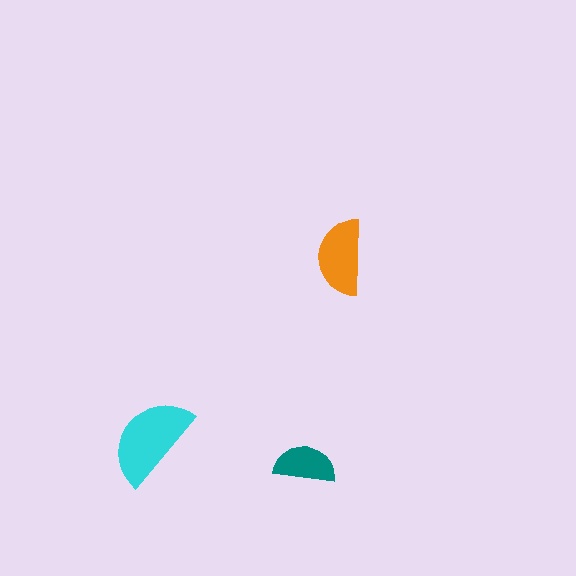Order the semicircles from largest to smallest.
the cyan one, the orange one, the teal one.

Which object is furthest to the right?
The orange semicircle is rightmost.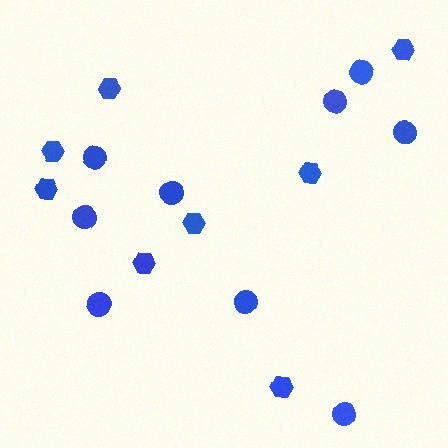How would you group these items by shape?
There are 2 groups: one group of hexagons (8) and one group of circles (9).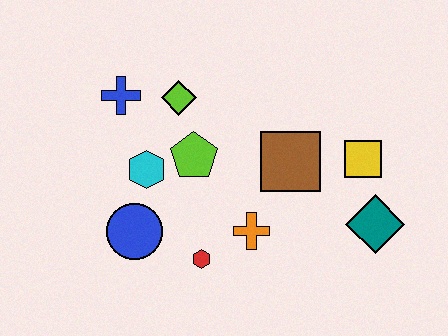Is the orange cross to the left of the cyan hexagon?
No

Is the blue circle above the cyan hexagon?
No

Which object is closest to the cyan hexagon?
The lime pentagon is closest to the cyan hexagon.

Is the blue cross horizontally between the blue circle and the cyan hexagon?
No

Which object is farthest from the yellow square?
The blue cross is farthest from the yellow square.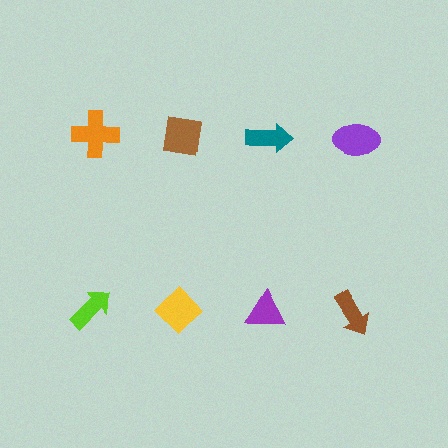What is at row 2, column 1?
A lime arrow.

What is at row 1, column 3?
A teal arrow.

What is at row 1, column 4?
A purple ellipse.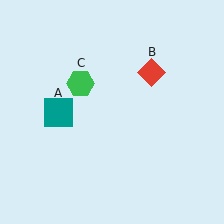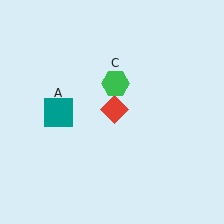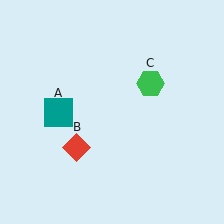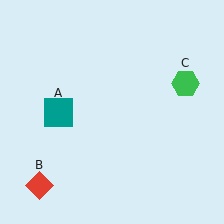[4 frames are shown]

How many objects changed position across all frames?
2 objects changed position: red diamond (object B), green hexagon (object C).